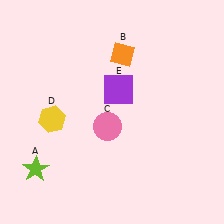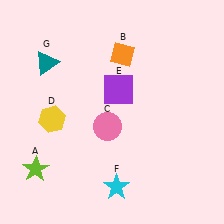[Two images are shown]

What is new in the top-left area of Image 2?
A teal triangle (G) was added in the top-left area of Image 2.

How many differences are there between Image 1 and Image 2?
There are 2 differences between the two images.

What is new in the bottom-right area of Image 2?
A cyan star (F) was added in the bottom-right area of Image 2.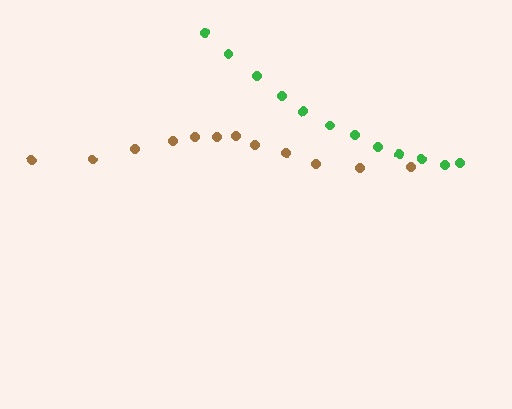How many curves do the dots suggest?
There are 2 distinct paths.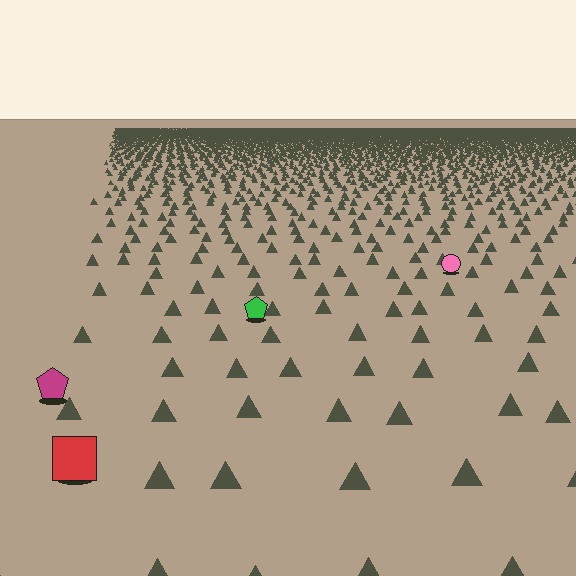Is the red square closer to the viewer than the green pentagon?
Yes. The red square is closer — you can tell from the texture gradient: the ground texture is coarser near it.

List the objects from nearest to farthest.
From nearest to farthest: the red square, the magenta pentagon, the green pentagon, the pink circle.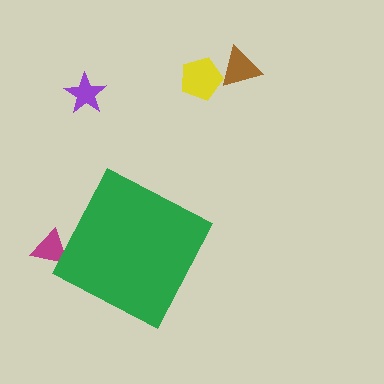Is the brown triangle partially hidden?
No, the brown triangle is fully visible.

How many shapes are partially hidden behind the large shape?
1 shape is partially hidden.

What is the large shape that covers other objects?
A green diamond.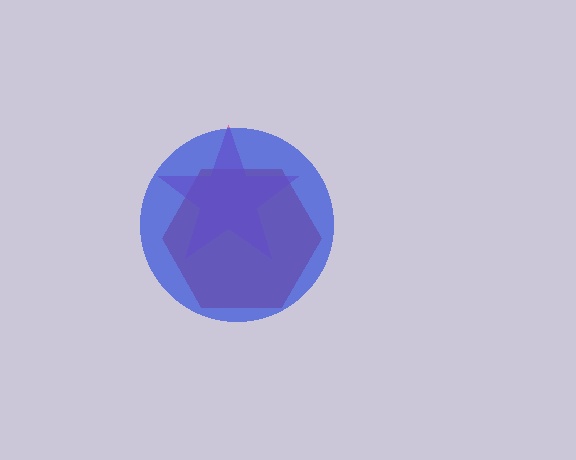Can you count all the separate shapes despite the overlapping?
Yes, there are 3 separate shapes.